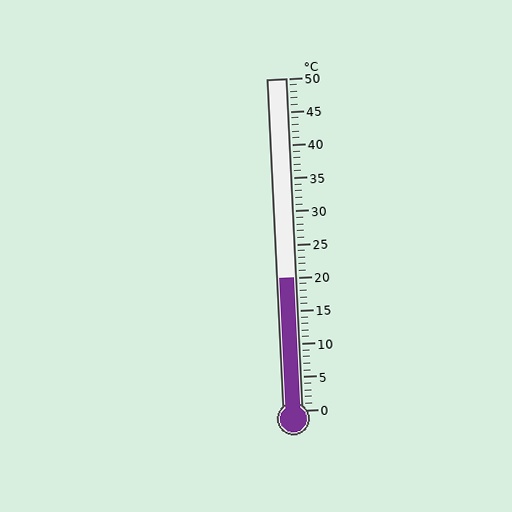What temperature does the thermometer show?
The thermometer shows approximately 20°C.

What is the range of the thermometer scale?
The thermometer scale ranges from 0°C to 50°C.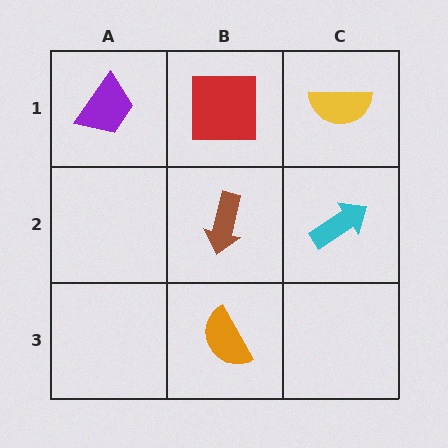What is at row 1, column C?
A yellow semicircle.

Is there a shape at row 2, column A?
No, that cell is empty.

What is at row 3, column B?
An orange semicircle.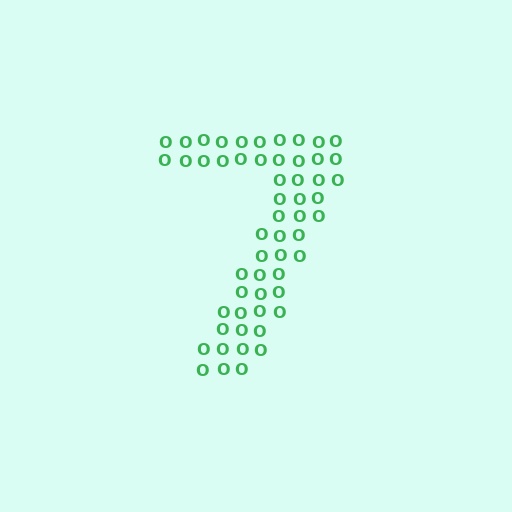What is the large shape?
The large shape is the digit 7.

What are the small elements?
The small elements are letter O's.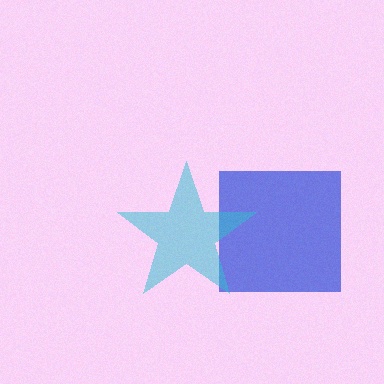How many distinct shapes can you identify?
There are 2 distinct shapes: a blue square, a cyan star.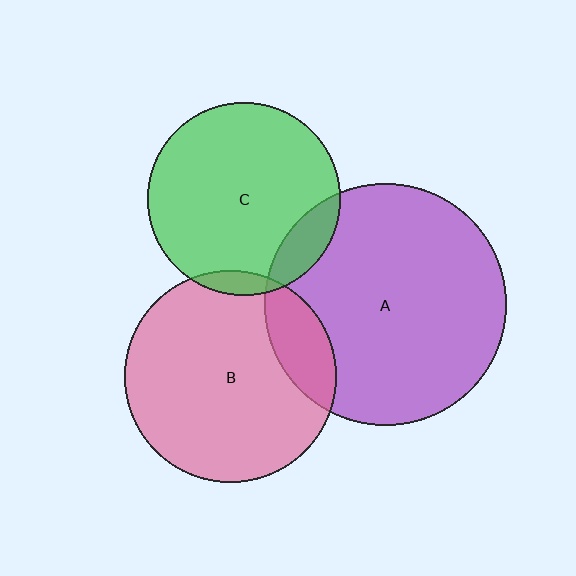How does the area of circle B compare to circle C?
Approximately 1.2 times.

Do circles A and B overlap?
Yes.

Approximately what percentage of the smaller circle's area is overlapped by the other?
Approximately 15%.